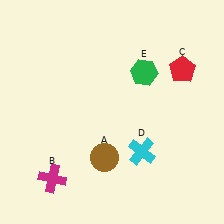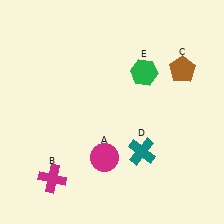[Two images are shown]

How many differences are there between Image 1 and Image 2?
There are 3 differences between the two images.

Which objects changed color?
A changed from brown to magenta. C changed from red to brown. D changed from cyan to teal.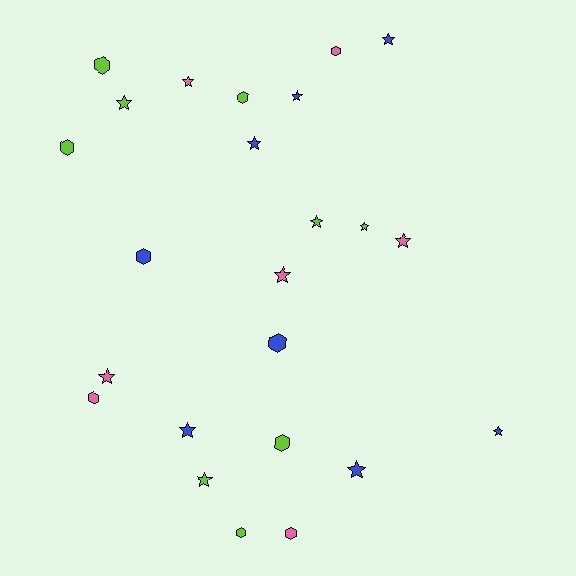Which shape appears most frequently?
Star, with 14 objects.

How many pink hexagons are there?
There are 3 pink hexagons.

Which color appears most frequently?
Lime, with 9 objects.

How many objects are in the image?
There are 24 objects.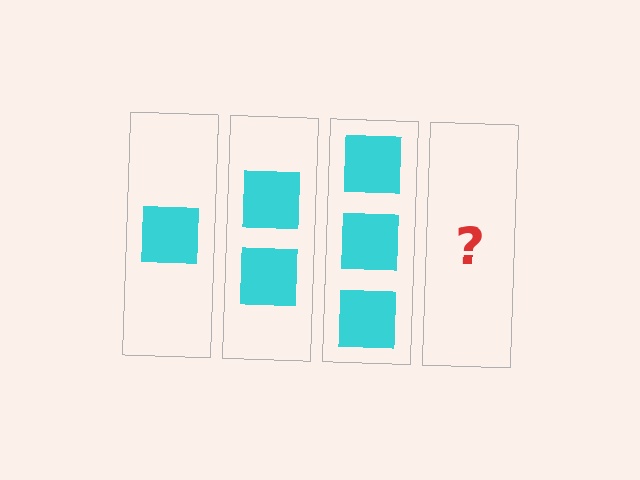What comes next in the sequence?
The next element should be 4 squares.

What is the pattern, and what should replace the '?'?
The pattern is that each step adds one more square. The '?' should be 4 squares.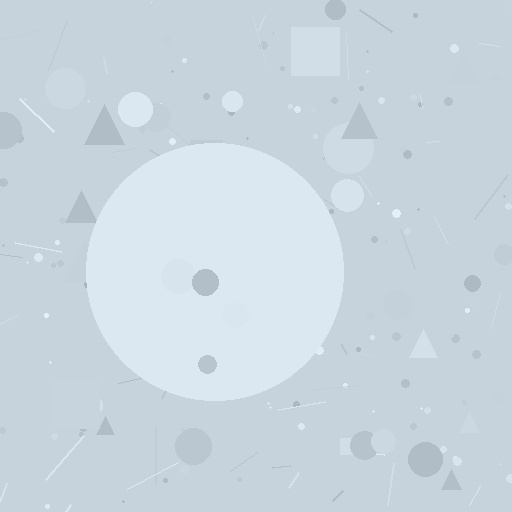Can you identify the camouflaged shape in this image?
The camouflaged shape is a circle.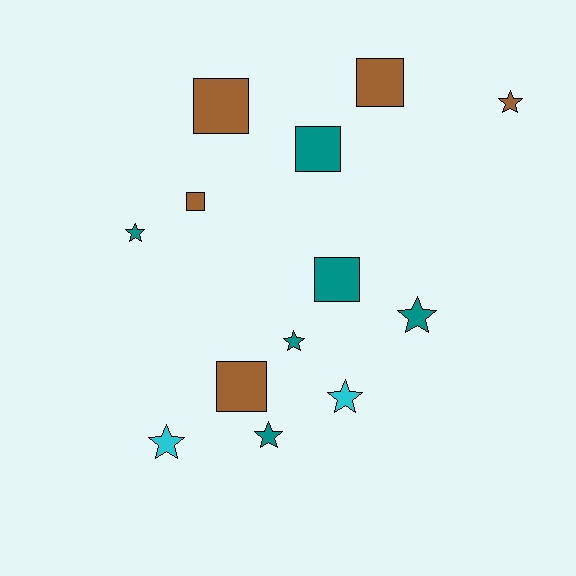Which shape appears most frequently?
Star, with 7 objects.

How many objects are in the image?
There are 13 objects.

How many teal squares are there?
There are 2 teal squares.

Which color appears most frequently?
Teal, with 6 objects.